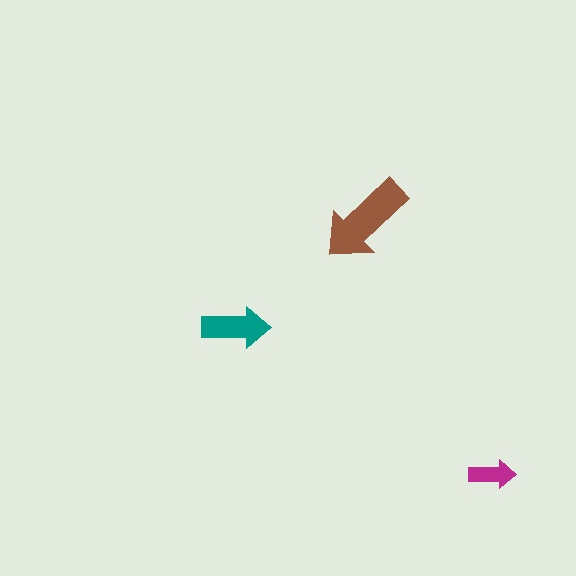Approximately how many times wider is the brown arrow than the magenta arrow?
About 2 times wider.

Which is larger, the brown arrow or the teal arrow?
The brown one.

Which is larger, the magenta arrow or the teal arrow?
The teal one.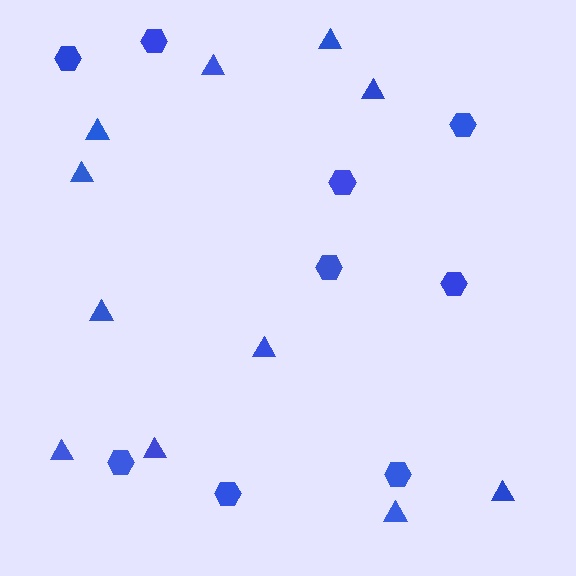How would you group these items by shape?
There are 2 groups: one group of hexagons (9) and one group of triangles (11).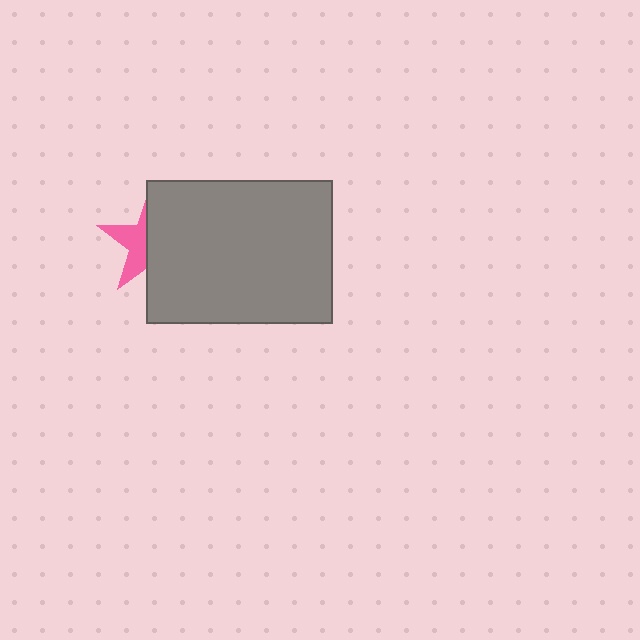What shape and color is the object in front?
The object in front is a gray rectangle.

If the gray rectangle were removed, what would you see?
You would see the complete pink star.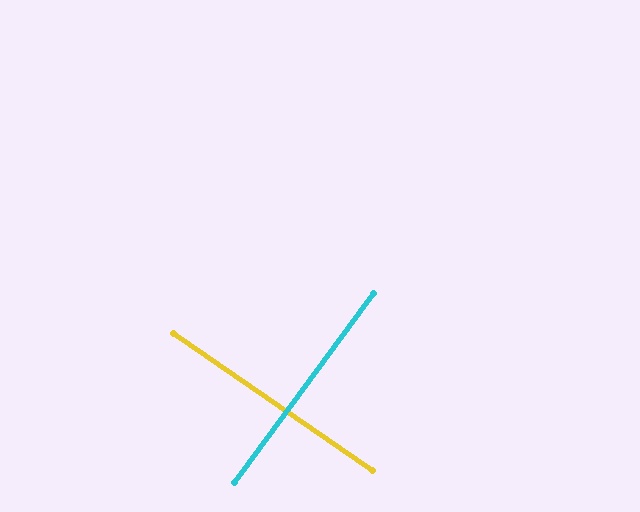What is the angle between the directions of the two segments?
Approximately 88 degrees.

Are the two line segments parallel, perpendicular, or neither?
Perpendicular — they meet at approximately 88°.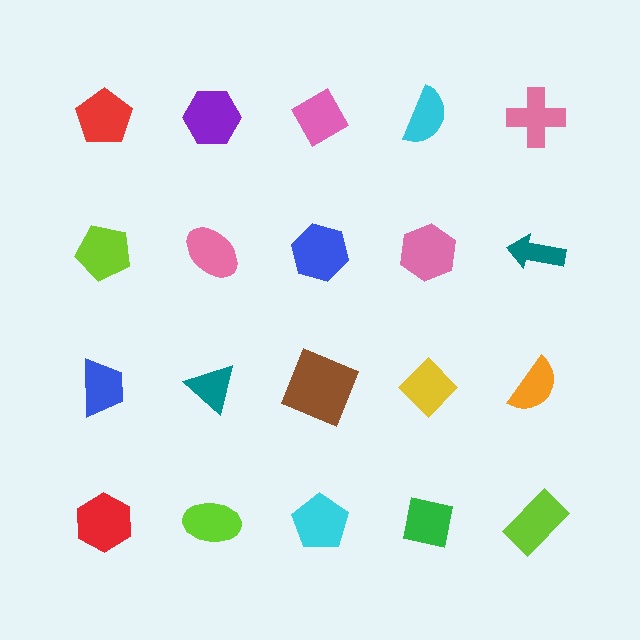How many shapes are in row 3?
5 shapes.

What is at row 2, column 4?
A pink hexagon.